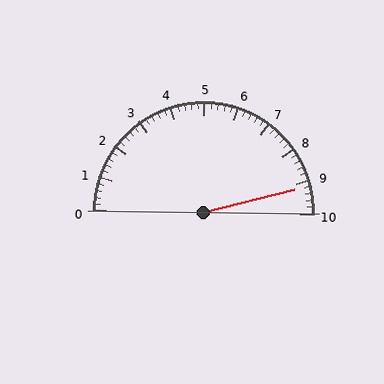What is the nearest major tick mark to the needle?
The nearest major tick mark is 9.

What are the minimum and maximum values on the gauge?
The gauge ranges from 0 to 10.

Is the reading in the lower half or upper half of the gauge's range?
The reading is in the upper half of the range (0 to 10).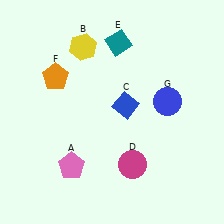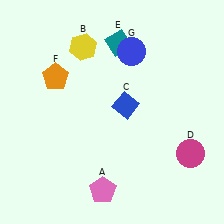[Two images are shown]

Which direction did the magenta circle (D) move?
The magenta circle (D) moved right.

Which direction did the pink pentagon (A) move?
The pink pentagon (A) moved right.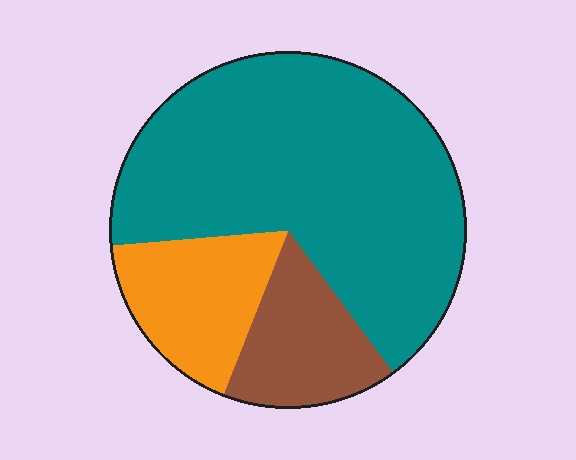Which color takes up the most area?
Teal, at roughly 65%.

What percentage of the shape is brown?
Brown covers about 15% of the shape.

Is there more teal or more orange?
Teal.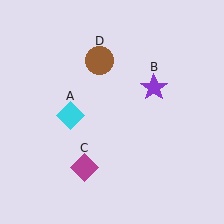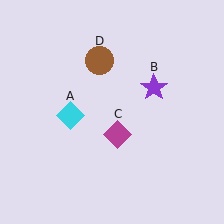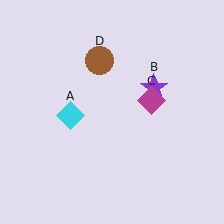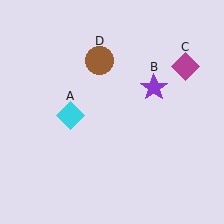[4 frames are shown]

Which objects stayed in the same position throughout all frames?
Cyan diamond (object A) and purple star (object B) and brown circle (object D) remained stationary.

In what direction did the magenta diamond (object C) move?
The magenta diamond (object C) moved up and to the right.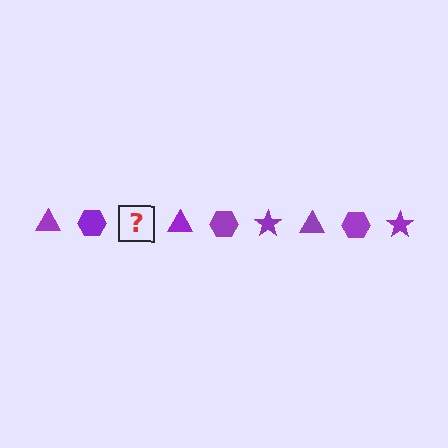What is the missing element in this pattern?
The missing element is a purple star.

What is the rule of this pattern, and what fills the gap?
The rule is that the pattern cycles through triangle, hexagon, star shapes in purple. The gap should be filled with a purple star.